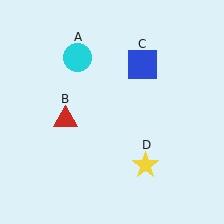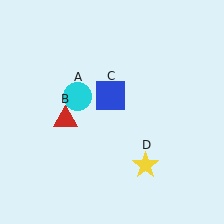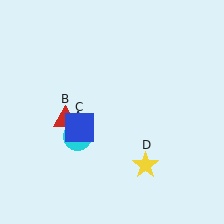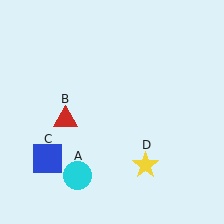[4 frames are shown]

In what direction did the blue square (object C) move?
The blue square (object C) moved down and to the left.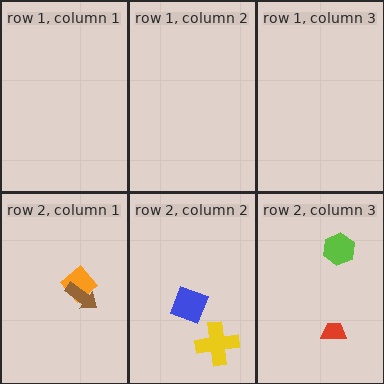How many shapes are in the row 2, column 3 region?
2.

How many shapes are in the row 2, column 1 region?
2.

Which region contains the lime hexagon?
The row 2, column 3 region.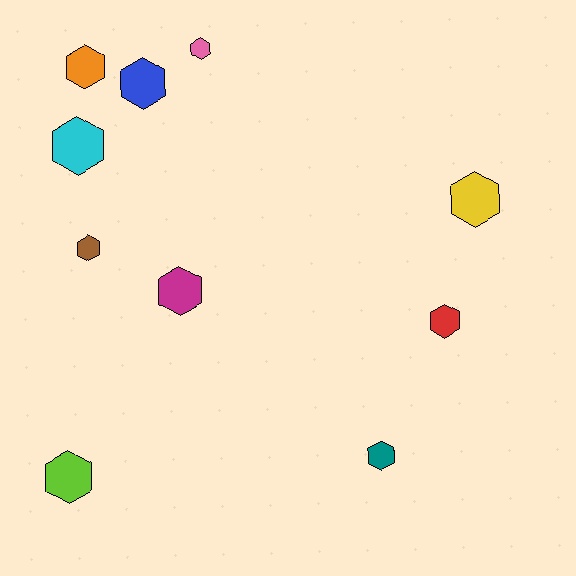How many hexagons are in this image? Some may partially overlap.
There are 10 hexagons.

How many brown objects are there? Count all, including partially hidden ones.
There is 1 brown object.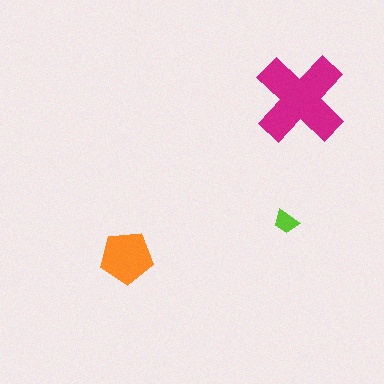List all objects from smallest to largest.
The lime trapezoid, the orange pentagon, the magenta cross.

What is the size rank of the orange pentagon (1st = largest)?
2nd.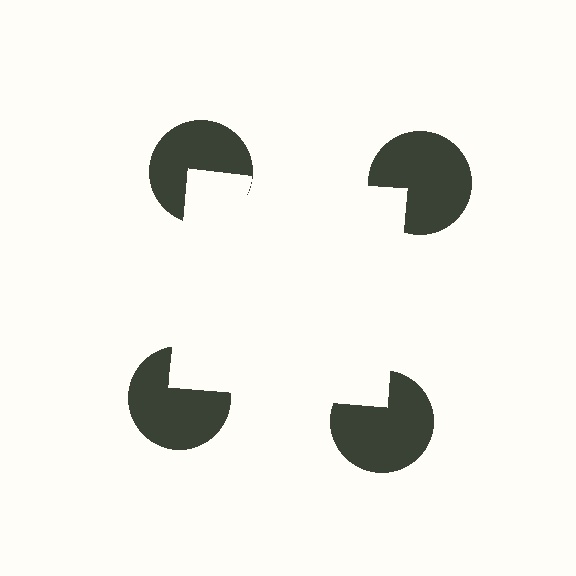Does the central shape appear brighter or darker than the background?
It typically appears slightly brighter than the background, even though no actual brightness change is drawn.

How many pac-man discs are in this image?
There are 4 — one at each vertex of the illusory square.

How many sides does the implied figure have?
4 sides.